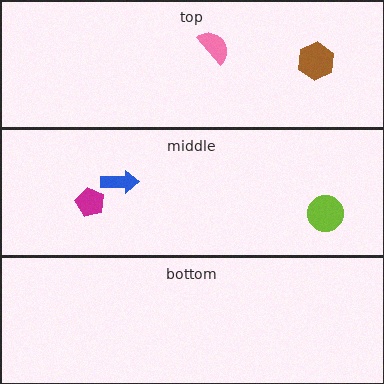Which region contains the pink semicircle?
The top region.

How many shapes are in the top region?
2.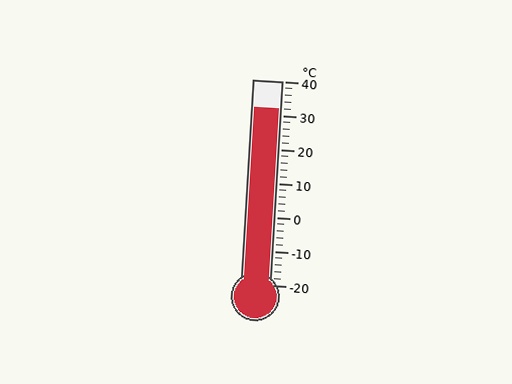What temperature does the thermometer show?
The thermometer shows approximately 32°C.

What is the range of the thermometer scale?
The thermometer scale ranges from -20°C to 40°C.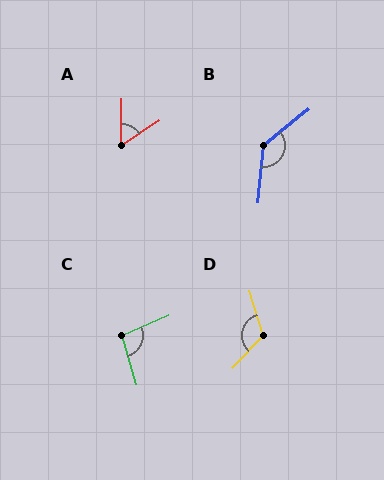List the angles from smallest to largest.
A (55°), C (97°), D (120°), B (134°).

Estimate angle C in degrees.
Approximately 97 degrees.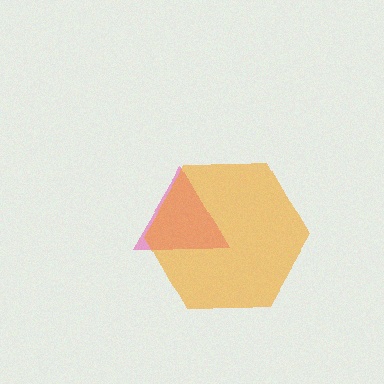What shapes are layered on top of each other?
The layered shapes are: a pink triangle, an orange hexagon.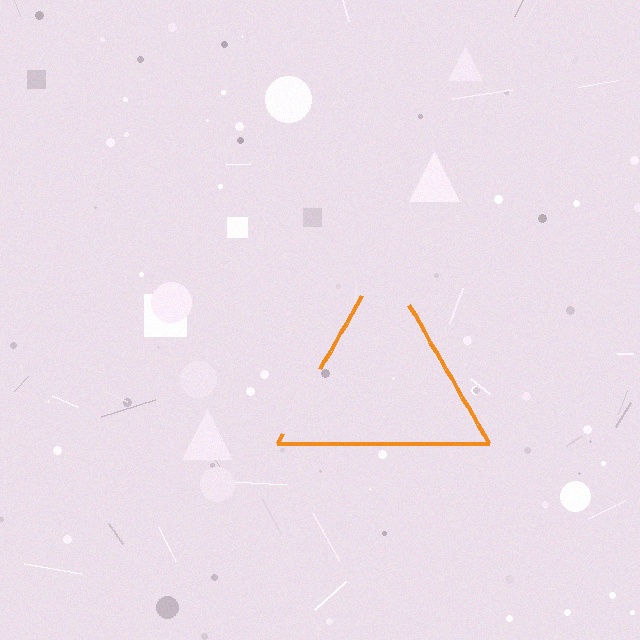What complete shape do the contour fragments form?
The contour fragments form a triangle.